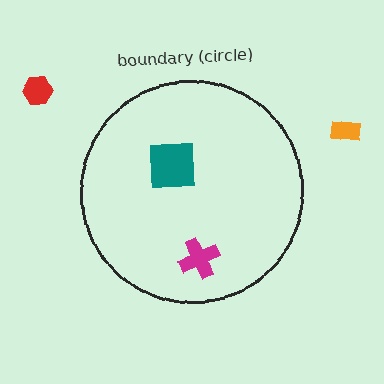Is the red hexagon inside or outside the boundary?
Outside.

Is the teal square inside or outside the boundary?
Inside.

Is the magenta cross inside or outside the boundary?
Inside.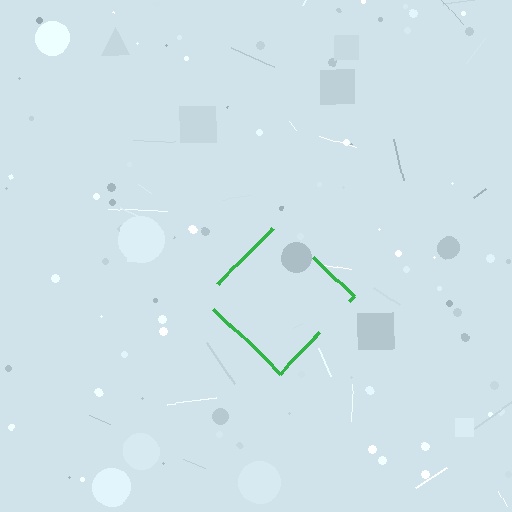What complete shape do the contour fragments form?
The contour fragments form a diamond.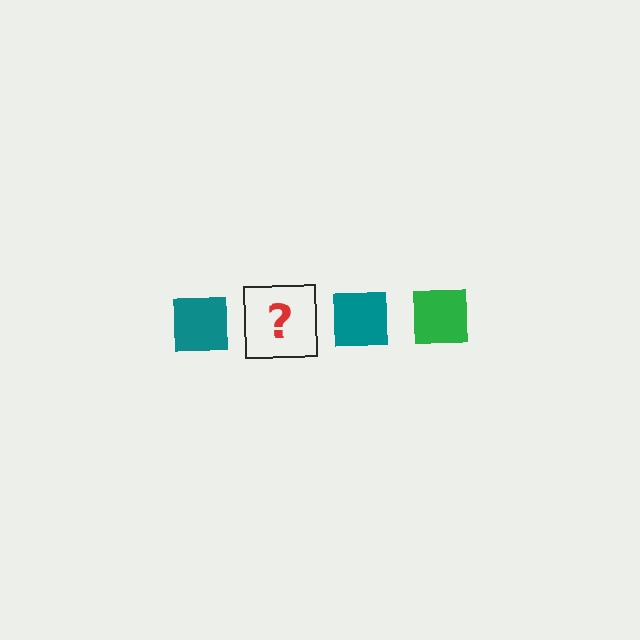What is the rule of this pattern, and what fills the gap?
The rule is that the pattern cycles through teal, green squares. The gap should be filled with a green square.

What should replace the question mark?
The question mark should be replaced with a green square.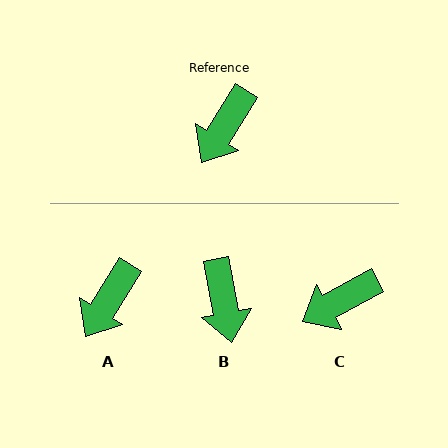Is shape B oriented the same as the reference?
No, it is off by about 42 degrees.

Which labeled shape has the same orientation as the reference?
A.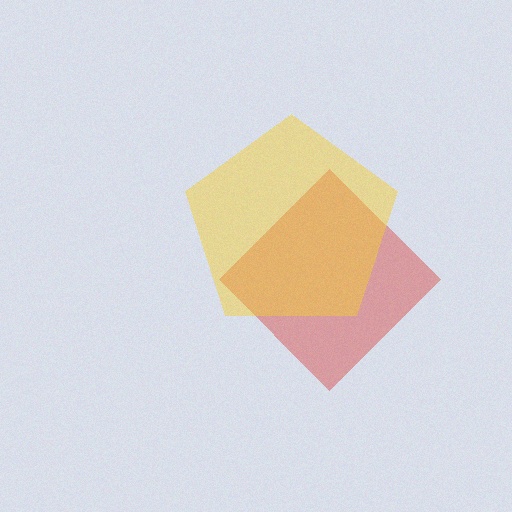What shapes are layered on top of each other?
The layered shapes are: a red diamond, a yellow pentagon.